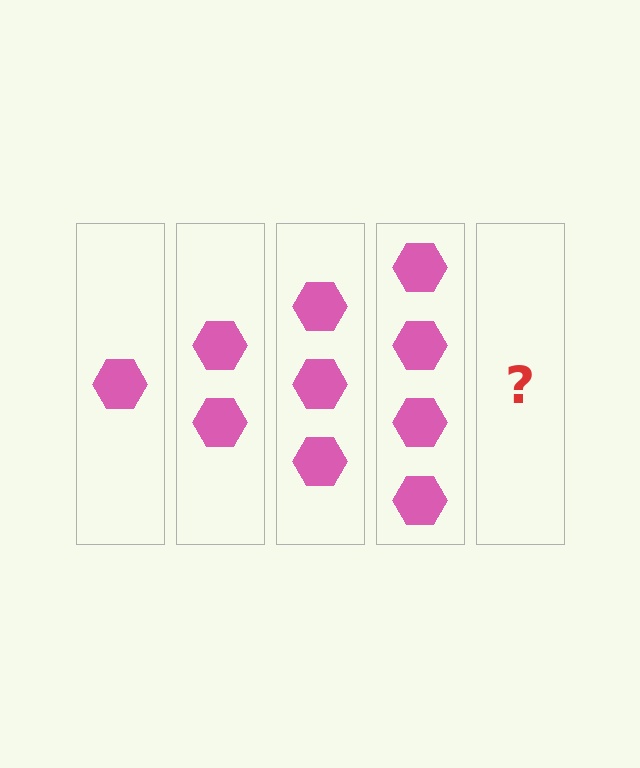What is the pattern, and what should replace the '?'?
The pattern is that each step adds one more hexagon. The '?' should be 5 hexagons.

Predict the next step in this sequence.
The next step is 5 hexagons.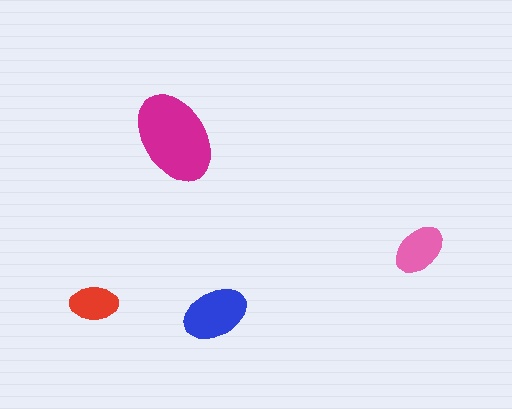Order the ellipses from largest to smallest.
the magenta one, the blue one, the pink one, the red one.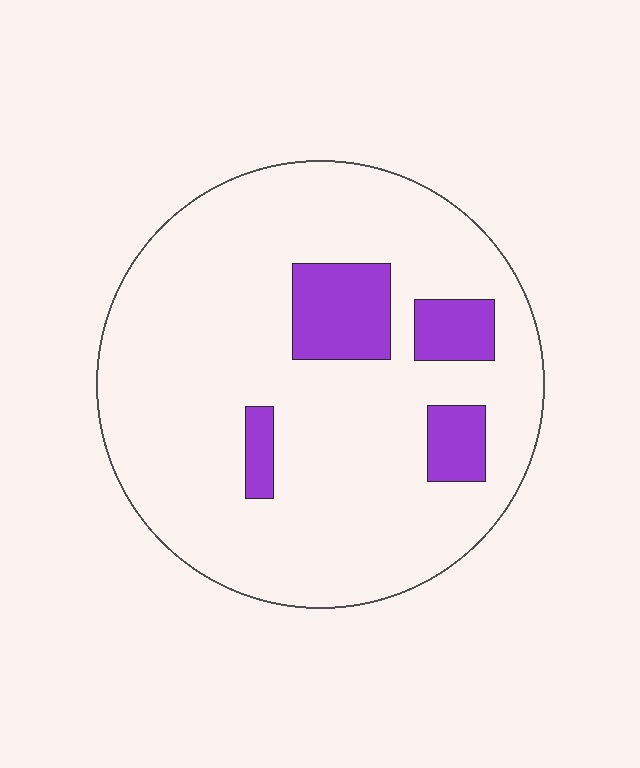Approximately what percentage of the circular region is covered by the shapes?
Approximately 15%.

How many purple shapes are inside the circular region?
4.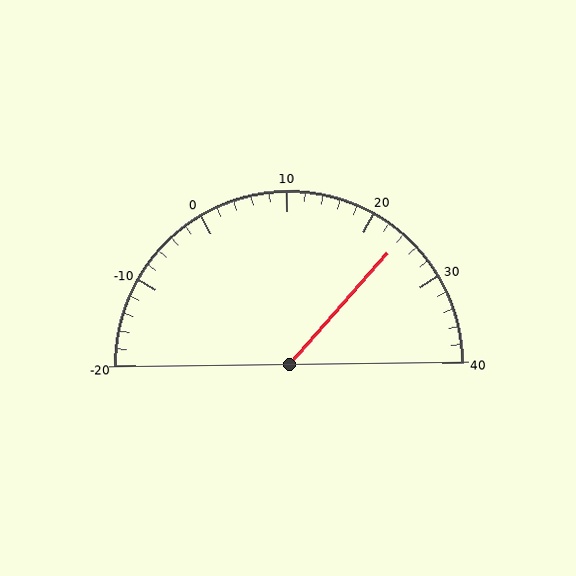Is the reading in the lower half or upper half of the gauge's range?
The reading is in the upper half of the range (-20 to 40).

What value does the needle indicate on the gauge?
The needle indicates approximately 24.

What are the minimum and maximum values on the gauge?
The gauge ranges from -20 to 40.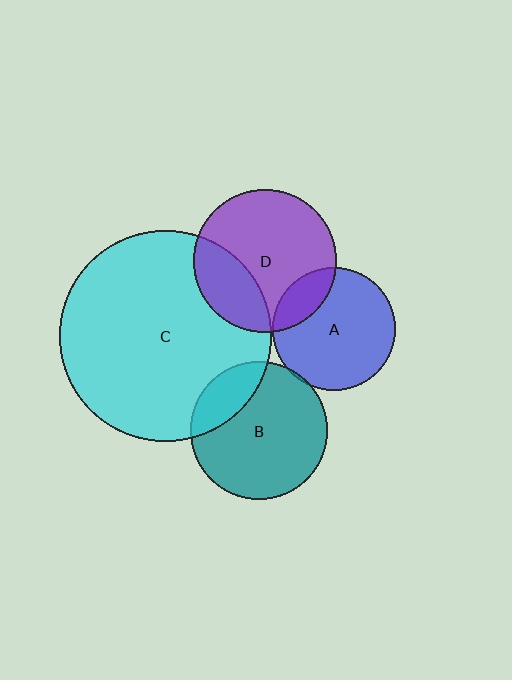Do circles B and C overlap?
Yes.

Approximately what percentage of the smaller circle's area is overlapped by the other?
Approximately 20%.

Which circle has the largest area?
Circle C (cyan).